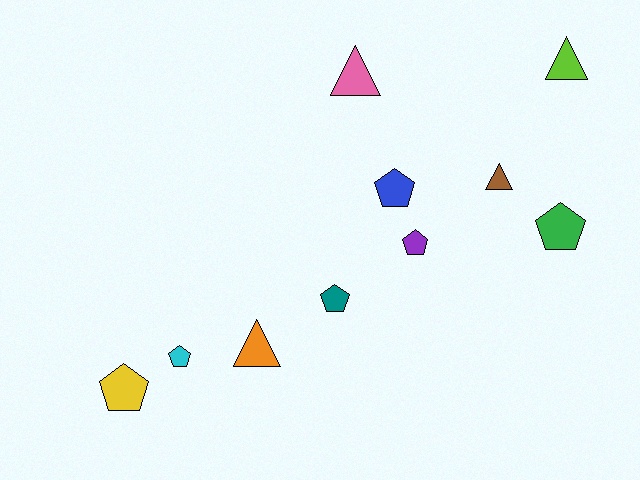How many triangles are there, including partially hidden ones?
There are 4 triangles.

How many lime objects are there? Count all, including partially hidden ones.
There is 1 lime object.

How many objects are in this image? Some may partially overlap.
There are 10 objects.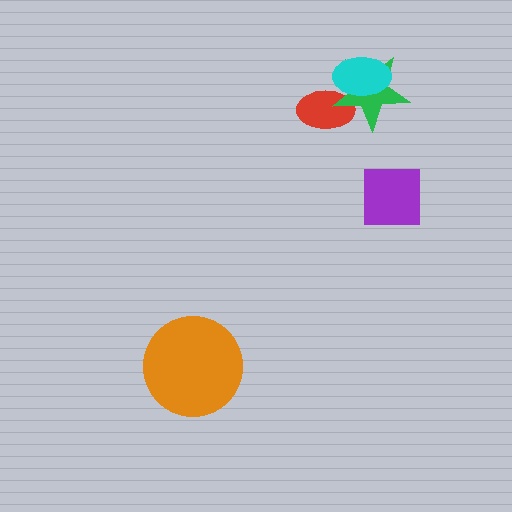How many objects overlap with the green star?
2 objects overlap with the green star.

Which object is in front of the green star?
The cyan ellipse is in front of the green star.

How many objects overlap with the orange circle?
0 objects overlap with the orange circle.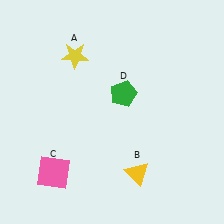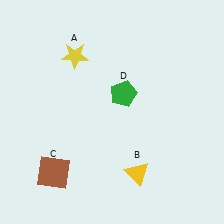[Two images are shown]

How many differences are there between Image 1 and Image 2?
There is 1 difference between the two images.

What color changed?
The square (C) changed from pink in Image 1 to brown in Image 2.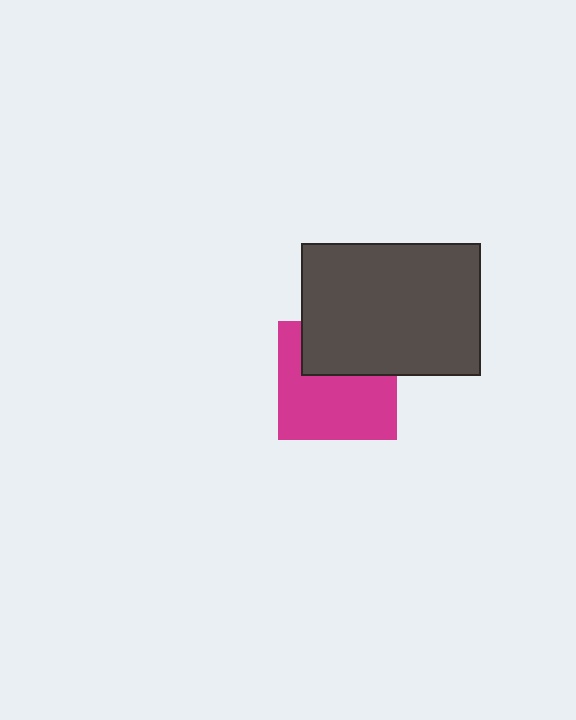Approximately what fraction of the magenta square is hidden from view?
Roughly 37% of the magenta square is hidden behind the dark gray rectangle.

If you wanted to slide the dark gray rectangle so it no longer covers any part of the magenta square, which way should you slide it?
Slide it up — that is the most direct way to separate the two shapes.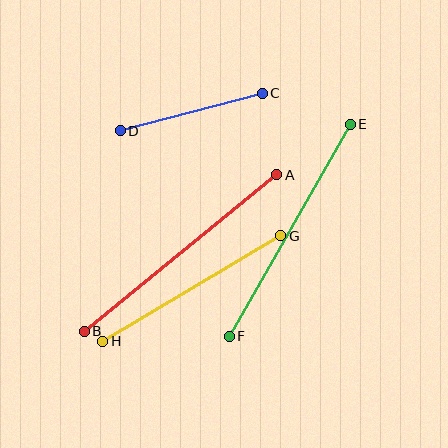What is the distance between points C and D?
The distance is approximately 147 pixels.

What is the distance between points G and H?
The distance is approximately 207 pixels.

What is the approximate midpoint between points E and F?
The midpoint is at approximately (290, 230) pixels.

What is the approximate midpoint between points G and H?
The midpoint is at approximately (192, 289) pixels.